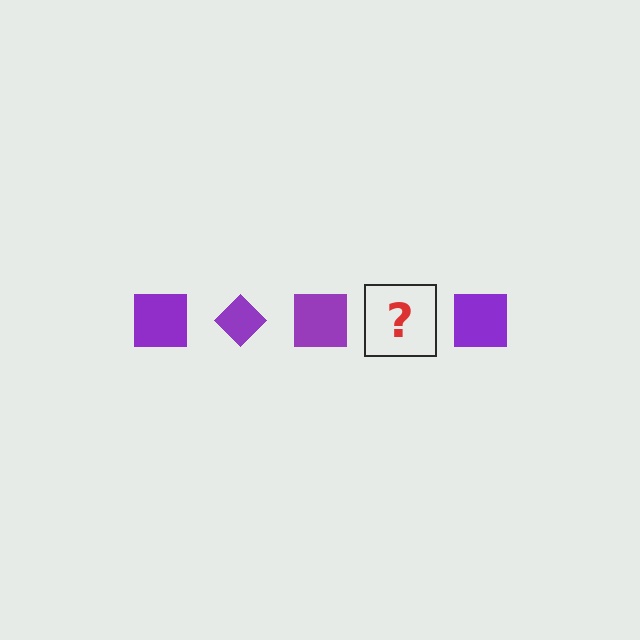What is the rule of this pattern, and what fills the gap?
The rule is that the pattern cycles through square, diamond shapes in purple. The gap should be filled with a purple diamond.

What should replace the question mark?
The question mark should be replaced with a purple diamond.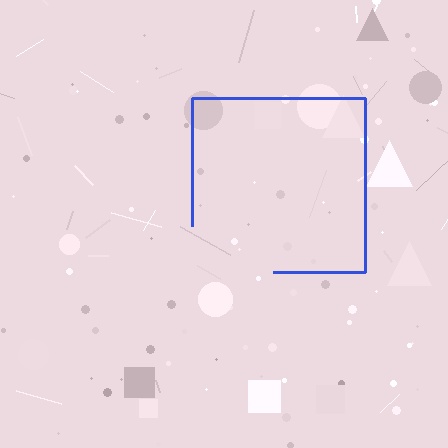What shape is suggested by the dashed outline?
The dashed outline suggests a square.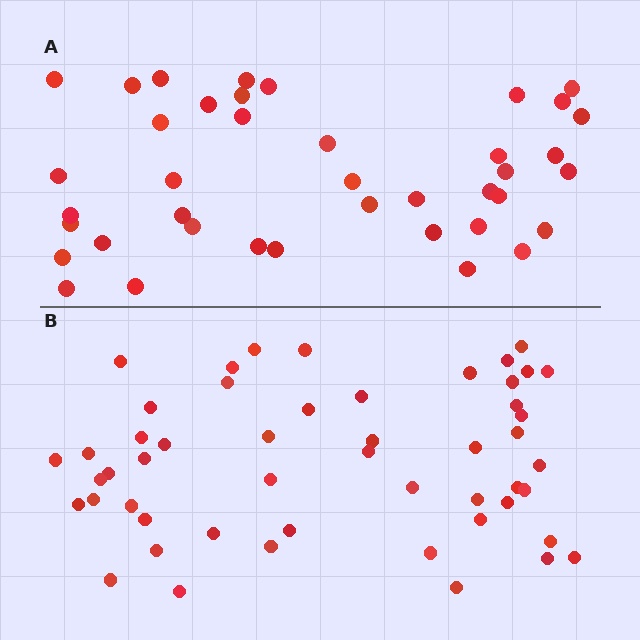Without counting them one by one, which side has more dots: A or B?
Region B (the bottom region) has more dots.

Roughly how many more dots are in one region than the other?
Region B has roughly 12 or so more dots than region A.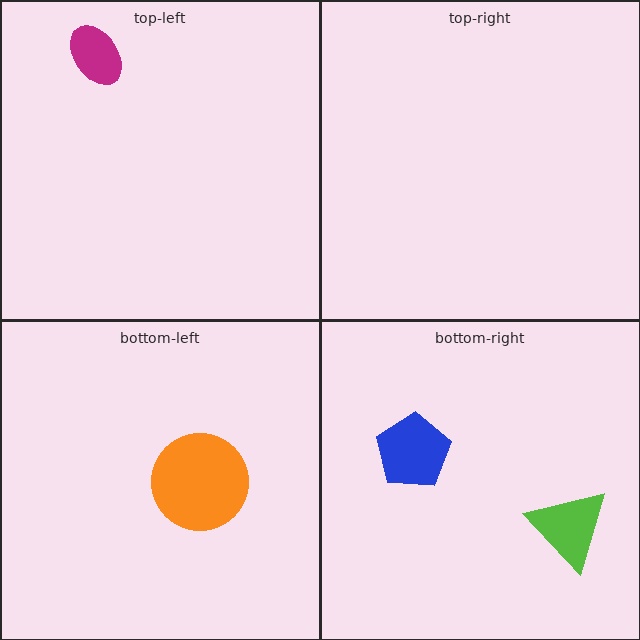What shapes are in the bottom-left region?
The orange circle.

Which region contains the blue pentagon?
The bottom-right region.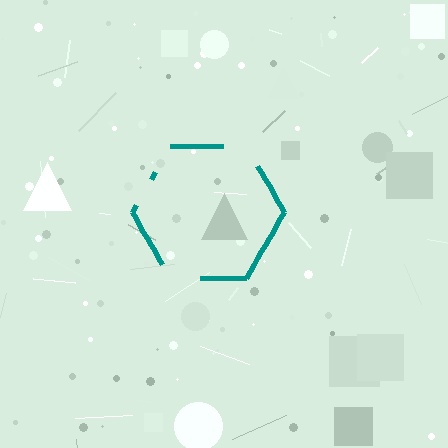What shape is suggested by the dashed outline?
The dashed outline suggests a hexagon.